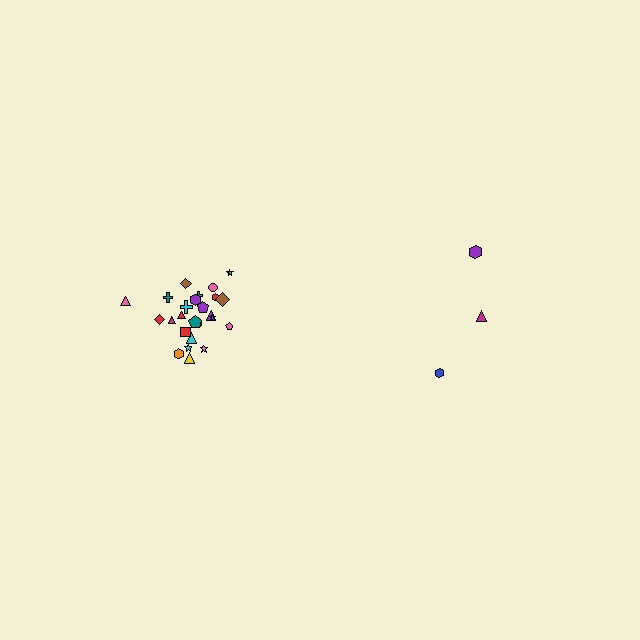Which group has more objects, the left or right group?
The left group.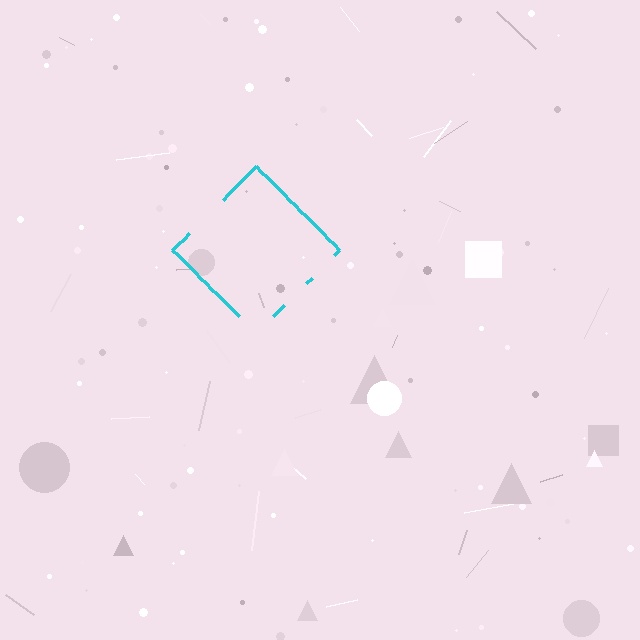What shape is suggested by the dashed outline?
The dashed outline suggests a diamond.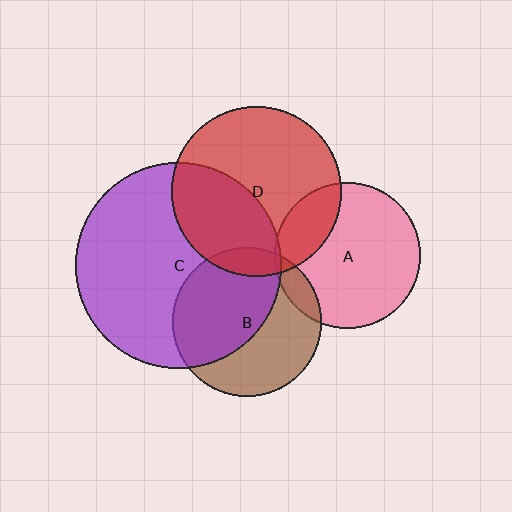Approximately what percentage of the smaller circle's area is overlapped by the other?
Approximately 5%.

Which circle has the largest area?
Circle C (purple).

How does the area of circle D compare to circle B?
Approximately 1.3 times.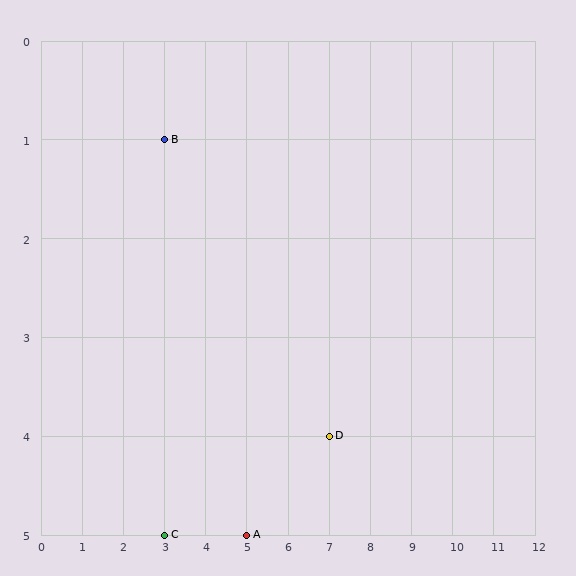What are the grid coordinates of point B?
Point B is at grid coordinates (3, 1).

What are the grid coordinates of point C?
Point C is at grid coordinates (3, 5).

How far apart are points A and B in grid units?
Points A and B are 2 columns and 4 rows apart (about 4.5 grid units diagonally).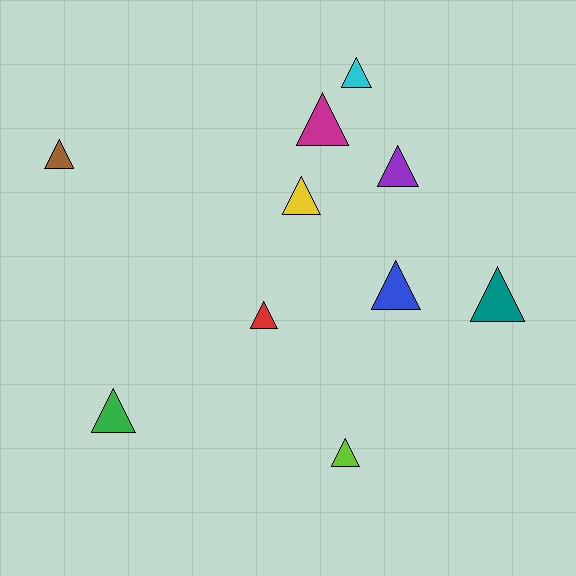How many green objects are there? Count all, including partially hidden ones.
There is 1 green object.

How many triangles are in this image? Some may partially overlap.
There are 10 triangles.